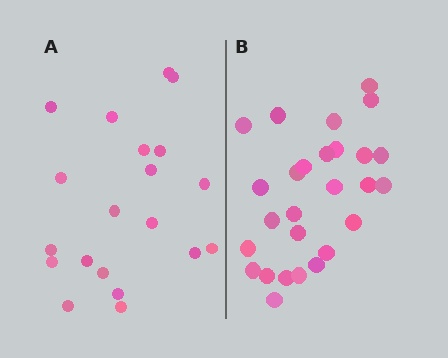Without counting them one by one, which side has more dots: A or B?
Region B (the right region) has more dots.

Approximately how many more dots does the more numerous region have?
Region B has roughly 8 or so more dots than region A.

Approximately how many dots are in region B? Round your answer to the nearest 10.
About 30 dots. (The exact count is 27, which rounds to 30.)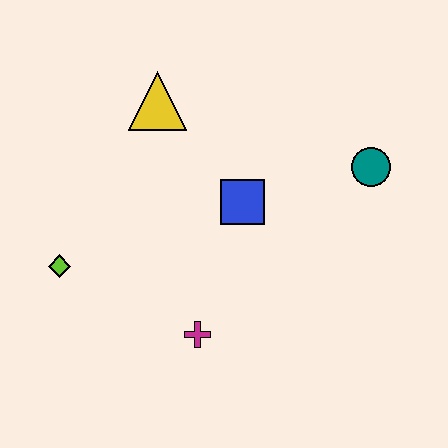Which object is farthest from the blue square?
The lime diamond is farthest from the blue square.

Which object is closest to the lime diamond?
The magenta cross is closest to the lime diamond.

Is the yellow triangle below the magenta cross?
No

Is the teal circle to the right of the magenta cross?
Yes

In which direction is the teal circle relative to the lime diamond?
The teal circle is to the right of the lime diamond.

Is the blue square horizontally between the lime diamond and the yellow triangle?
No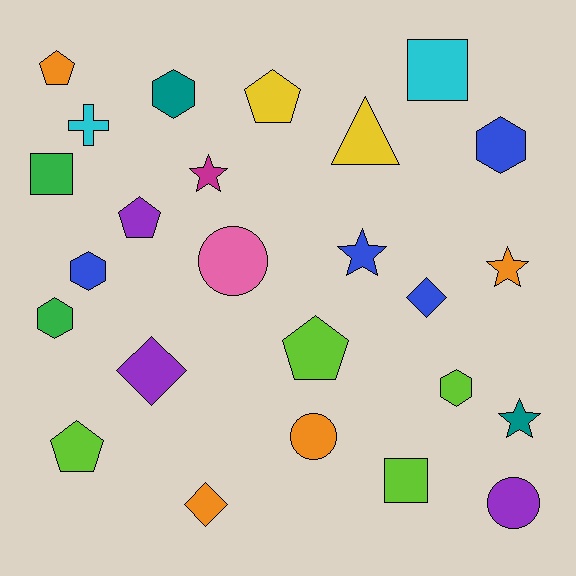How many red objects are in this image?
There are no red objects.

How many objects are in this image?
There are 25 objects.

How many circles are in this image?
There are 3 circles.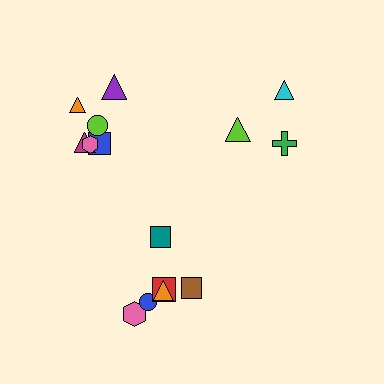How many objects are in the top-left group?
There are 6 objects.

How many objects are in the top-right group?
There are 3 objects.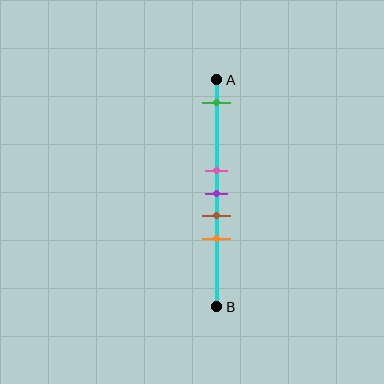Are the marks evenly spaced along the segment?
No, the marks are not evenly spaced.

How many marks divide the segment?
There are 5 marks dividing the segment.